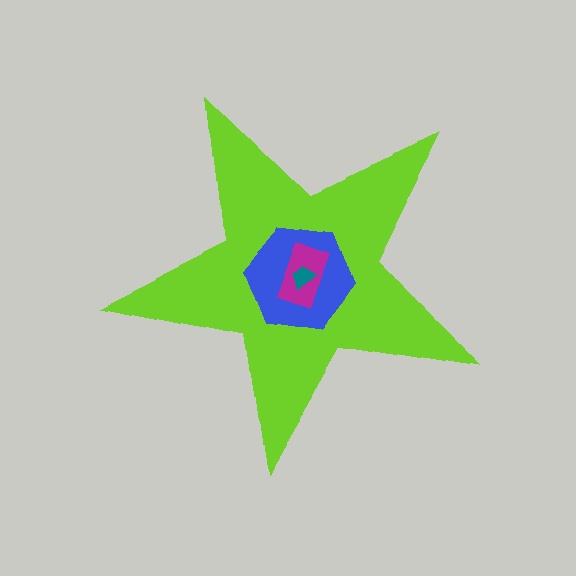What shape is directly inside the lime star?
The blue hexagon.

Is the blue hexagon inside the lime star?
Yes.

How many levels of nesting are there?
4.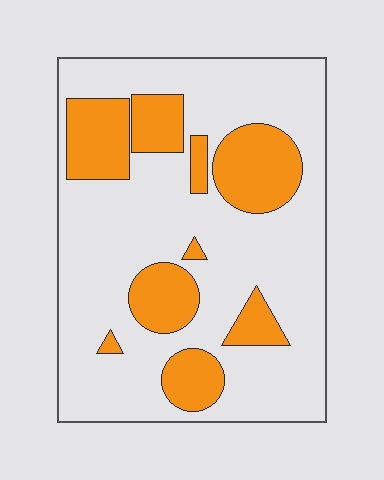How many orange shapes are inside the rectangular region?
9.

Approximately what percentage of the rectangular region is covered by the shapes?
Approximately 25%.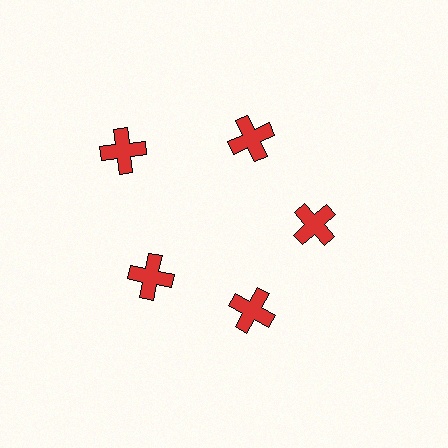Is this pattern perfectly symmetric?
No. The 5 red crosses are arranged in a ring, but one element near the 10 o'clock position is pushed outward from the center, breaking the 5-fold rotational symmetry.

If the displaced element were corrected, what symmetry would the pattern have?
It would have 5-fold rotational symmetry — the pattern would map onto itself every 72 degrees.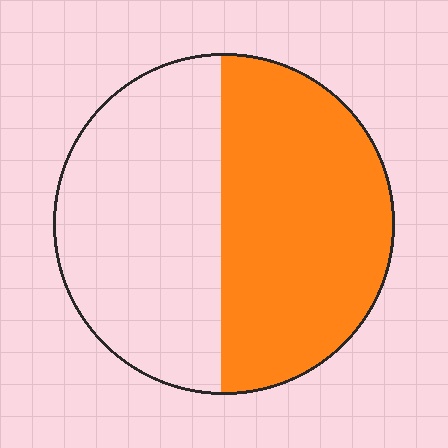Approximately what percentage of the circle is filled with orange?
Approximately 50%.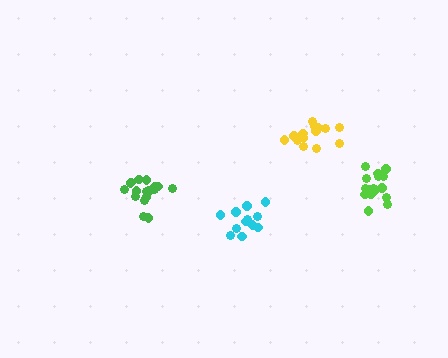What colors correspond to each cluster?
The clusters are colored: yellow, green, lime, cyan.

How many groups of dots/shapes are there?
There are 4 groups.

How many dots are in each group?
Group 1: 14 dots, Group 2: 18 dots, Group 3: 16 dots, Group 4: 13 dots (61 total).